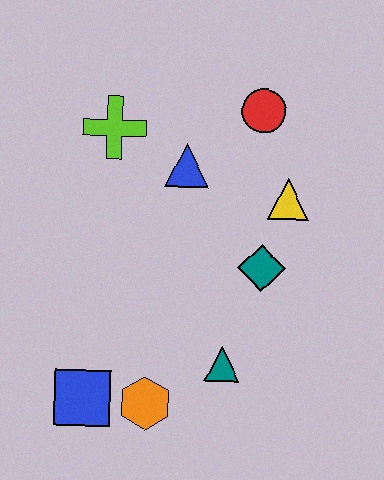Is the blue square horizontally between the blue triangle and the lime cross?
No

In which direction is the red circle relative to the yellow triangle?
The red circle is above the yellow triangle.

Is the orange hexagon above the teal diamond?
No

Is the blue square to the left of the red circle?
Yes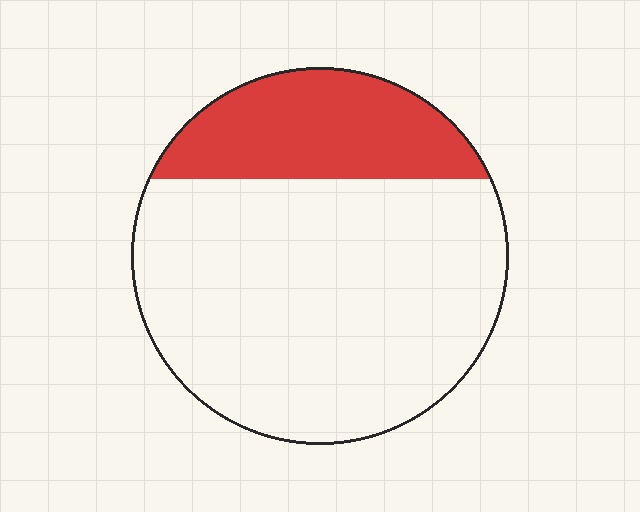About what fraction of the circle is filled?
About one quarter (1/4).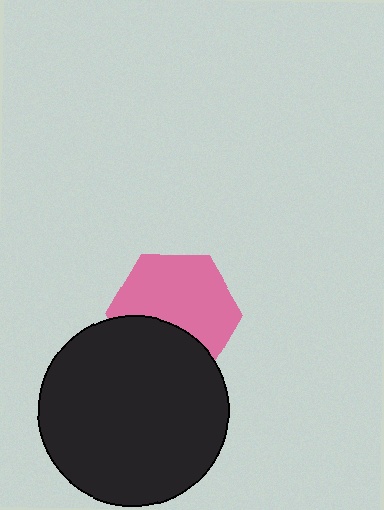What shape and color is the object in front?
The object in front is a black circle.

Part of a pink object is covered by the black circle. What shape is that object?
It is a hexagon.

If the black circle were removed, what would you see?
You would see the complete pink hexagon.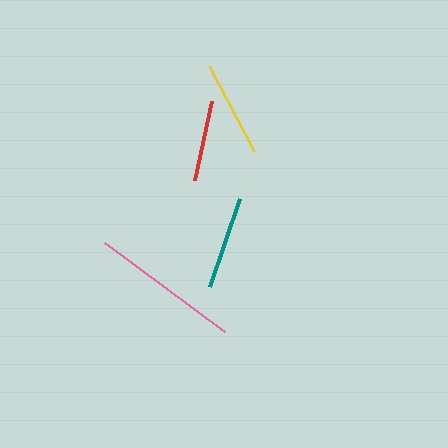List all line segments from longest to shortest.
From longest to shortest: pink, yellow, teal, red.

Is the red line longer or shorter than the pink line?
The pink line is longer than the red line.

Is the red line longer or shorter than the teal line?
The teal line is longer than the red line.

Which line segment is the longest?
The pink line is the longest at approximately 149 pixels.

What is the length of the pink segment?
The pink segment is approximately 149 pixels long.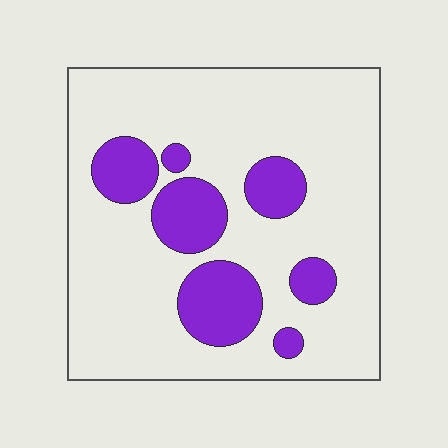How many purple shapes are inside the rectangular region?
7.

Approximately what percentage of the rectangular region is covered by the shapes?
Approximately 20%.